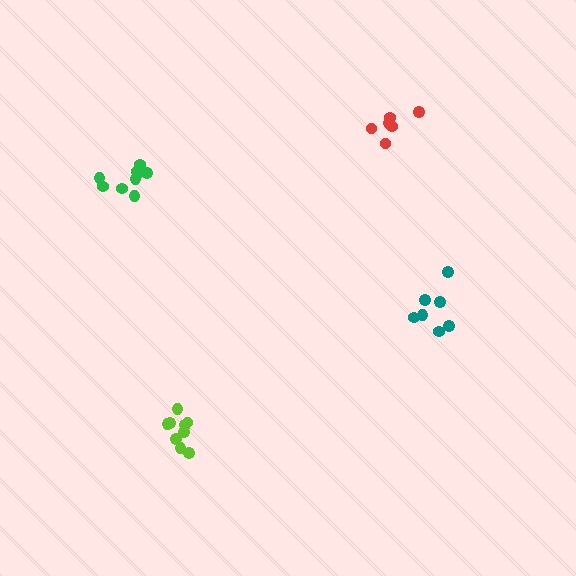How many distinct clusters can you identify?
There are 4 distinct clusters.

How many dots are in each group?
Group 1: 7 dots, Group 2: 9 dots, Group 3: 9 dots, Group 4: 6 dots (31 total).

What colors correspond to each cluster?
The clusters are colored: teal, lime, green, red.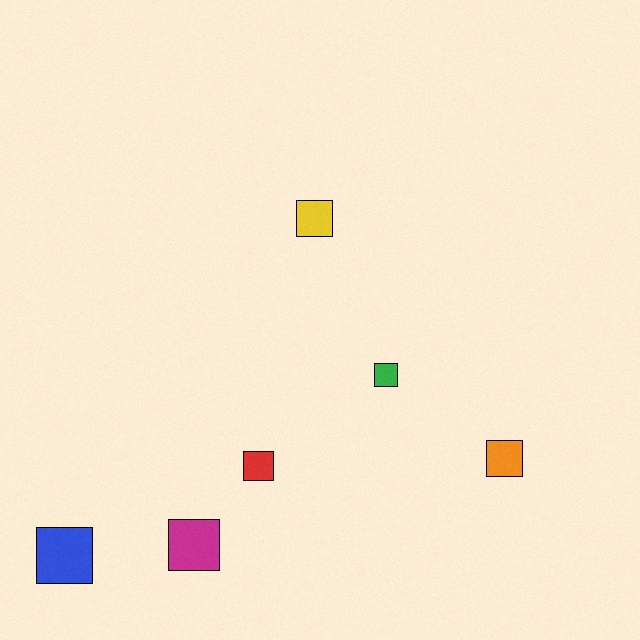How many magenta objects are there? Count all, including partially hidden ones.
There is 1 magenta object.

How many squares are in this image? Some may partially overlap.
There are 6 squares.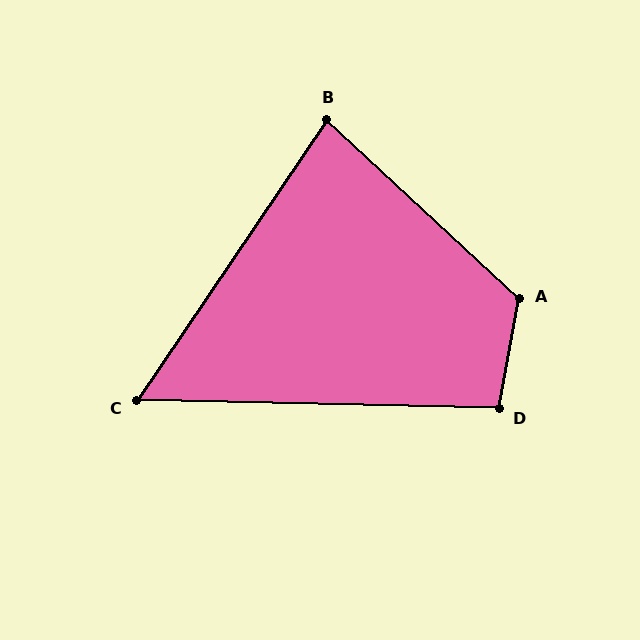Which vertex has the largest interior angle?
A, at approximately 123 degrees.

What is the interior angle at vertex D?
Approximately 99 degrees (obtuse).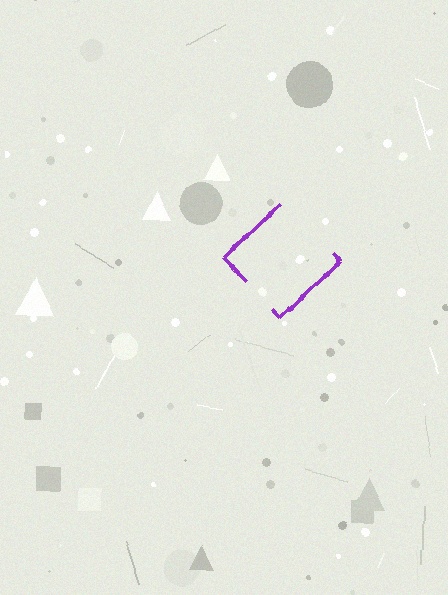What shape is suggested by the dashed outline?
The dashed outline suggests a diamond.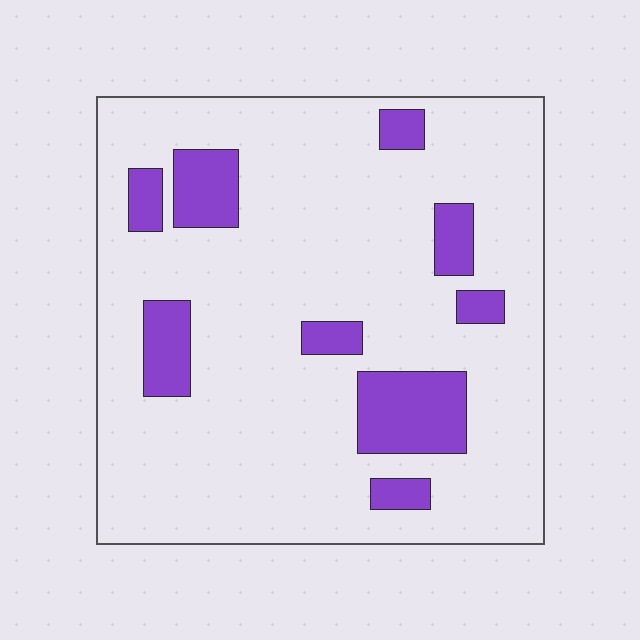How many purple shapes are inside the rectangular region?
9.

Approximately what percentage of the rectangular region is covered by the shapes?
Approximately 15%.